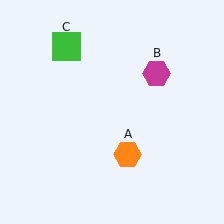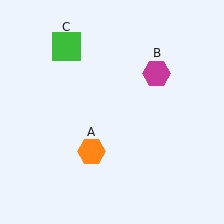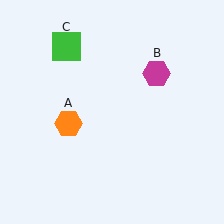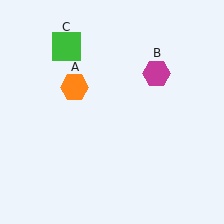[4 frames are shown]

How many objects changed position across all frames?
1 object changed position: orange hexagon (object A).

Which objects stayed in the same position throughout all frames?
Magenta hexagon (object B) and green square (object C) remained stationary.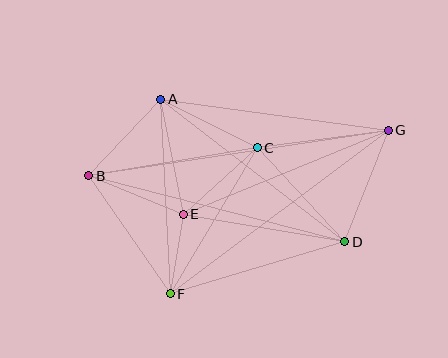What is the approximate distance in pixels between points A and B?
The distance between A and B is approximately 105 pixels.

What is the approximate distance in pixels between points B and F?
The distance between B and F is approximately 144 pixels.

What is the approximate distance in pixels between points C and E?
The distance between C and E is approximately 100 pixels.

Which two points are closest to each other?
Points E and F are closest to each other.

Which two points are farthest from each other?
Points B and G are farthest from each other.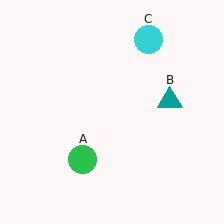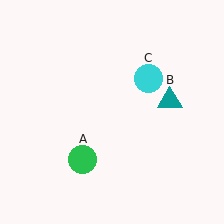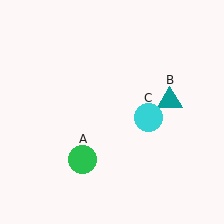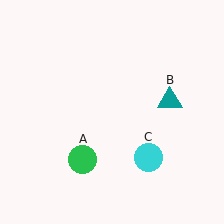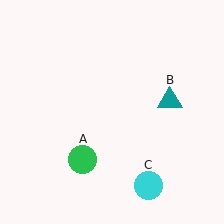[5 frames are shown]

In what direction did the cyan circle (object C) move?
The cyan circle (object C) moved down.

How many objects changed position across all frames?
1 object changed position: cyan circle (object C).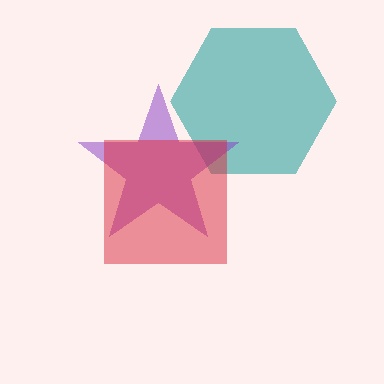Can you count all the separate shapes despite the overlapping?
Yes, there are 3 separate shapes.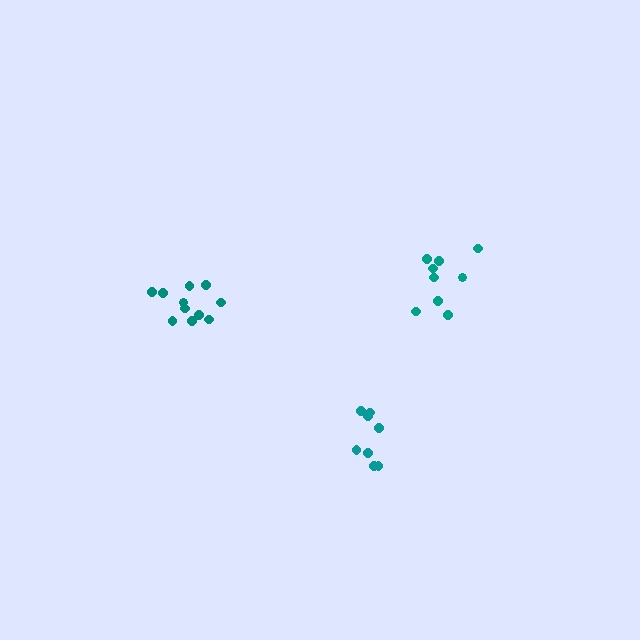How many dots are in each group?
Group 1: 11 dots, Group 2: 9 dots, Group 3: 8 dots (28 total).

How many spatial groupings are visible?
There are 3 spatial groupings.